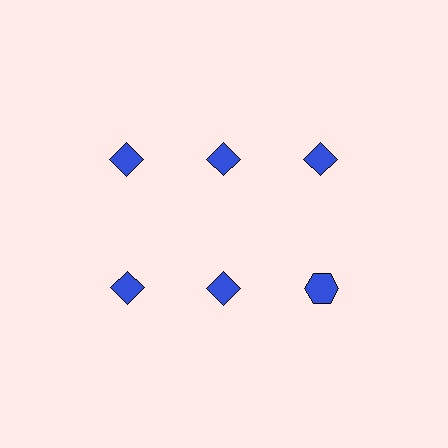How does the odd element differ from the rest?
It has a different shape: hexagon instead of diamond.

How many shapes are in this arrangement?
There are 6 shapes arranged in a grid pattern.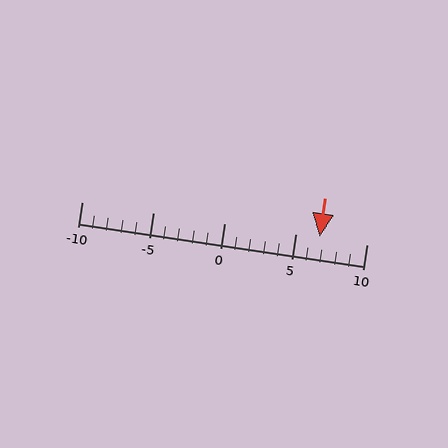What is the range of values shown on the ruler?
The ruler shows values from -10 to 10.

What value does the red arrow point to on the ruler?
The red arrow points to approximately 7.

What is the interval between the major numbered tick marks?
The major tick marks are spaced 5 units apart.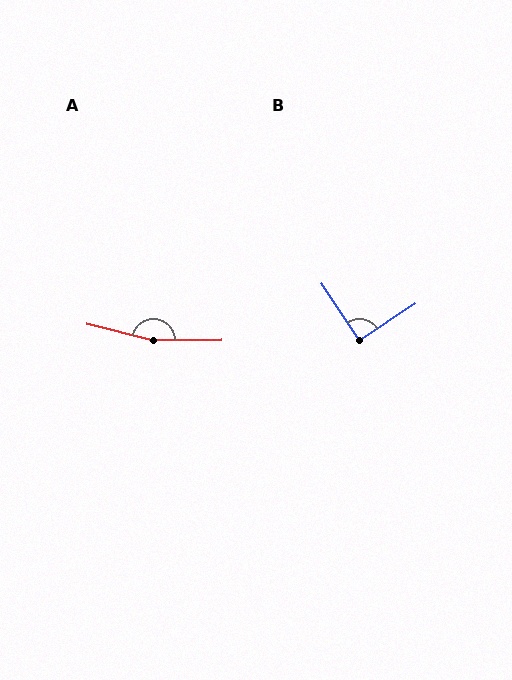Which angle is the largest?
A, at approximately 165 degrees.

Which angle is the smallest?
B, at approximately 90 degrees.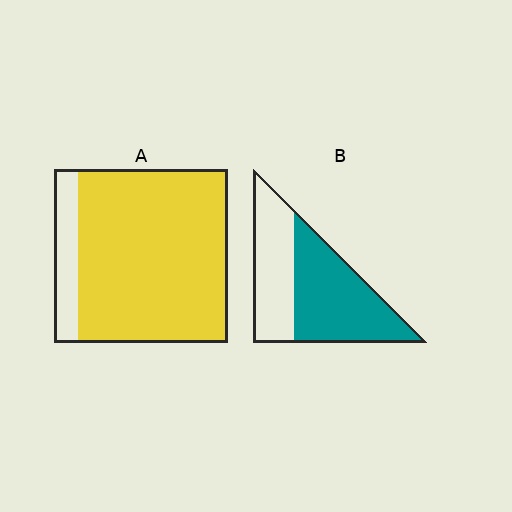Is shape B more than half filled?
Yes.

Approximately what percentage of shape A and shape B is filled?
A is approximately 85% and B is approximately 60%.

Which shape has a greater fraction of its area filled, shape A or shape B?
Shape A.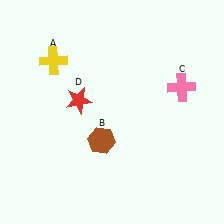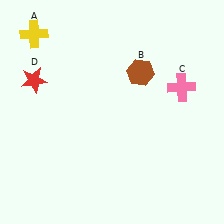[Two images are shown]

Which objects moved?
The objects that moved are: the yellow cross (A), the brown hexagon (B), the red star (D).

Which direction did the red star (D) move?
The red star (D) moved left.